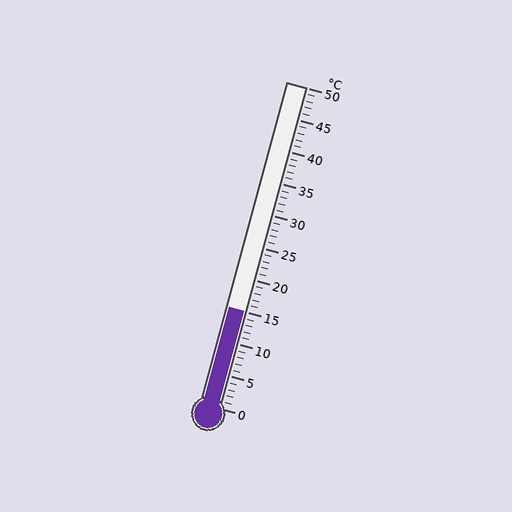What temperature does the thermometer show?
The thermometer shows approximately 15°C.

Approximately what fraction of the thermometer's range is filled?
The thermometer is filled to approximately 30% of its range.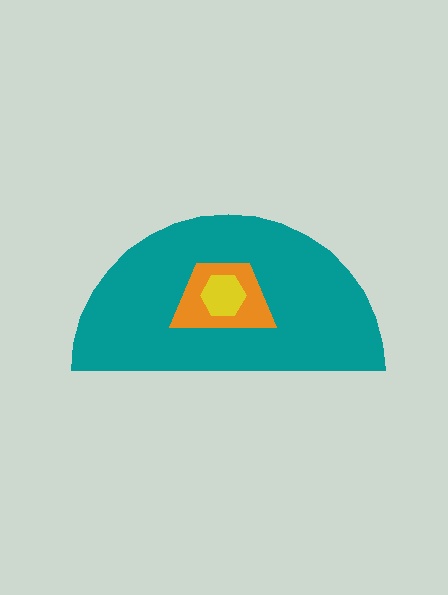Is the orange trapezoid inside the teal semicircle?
Yes.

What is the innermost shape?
The yellow hexagon.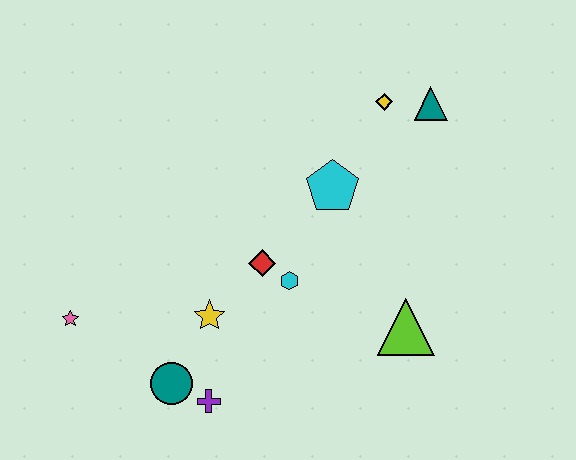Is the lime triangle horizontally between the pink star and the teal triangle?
Yes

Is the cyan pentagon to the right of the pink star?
Yes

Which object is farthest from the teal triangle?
The pink star is farthest from the teal triangle.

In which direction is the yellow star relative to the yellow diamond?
The yellow star is below the yellow diamond.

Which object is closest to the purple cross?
The teal circle is closest to the purple cross.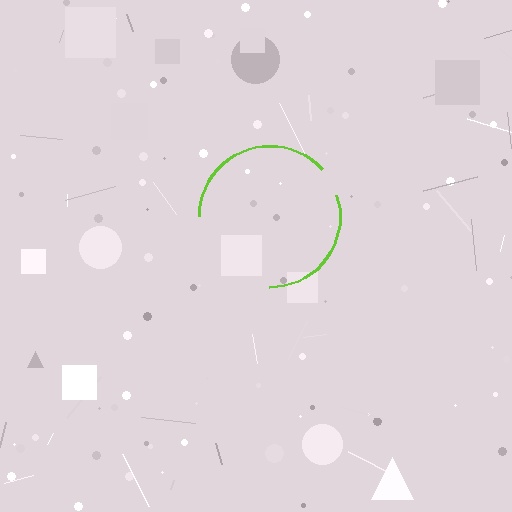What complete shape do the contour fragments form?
The contour fragments form a circle.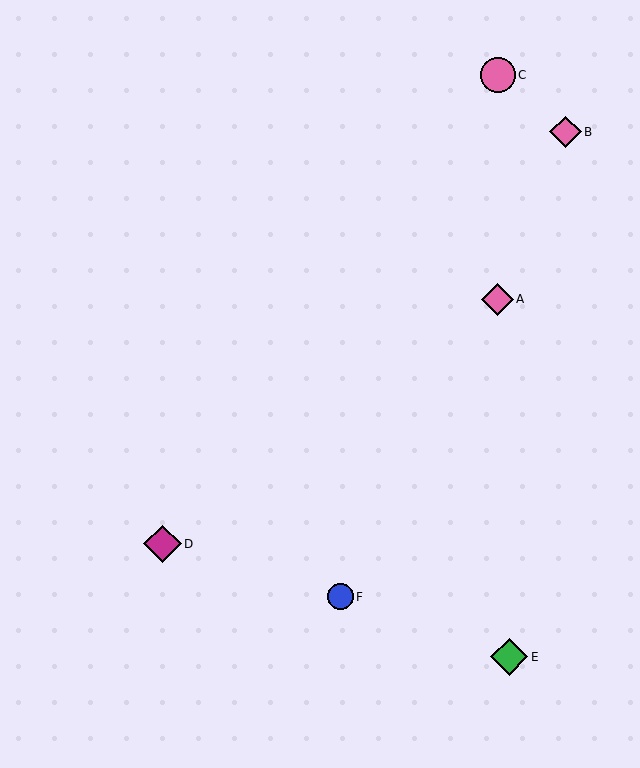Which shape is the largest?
The magenta diamond (labeled D) is the largest.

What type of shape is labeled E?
Shape E is a green diamond.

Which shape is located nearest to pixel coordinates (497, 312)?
The pink diamond (labeled A) at (497, 299) is nearest to that location.